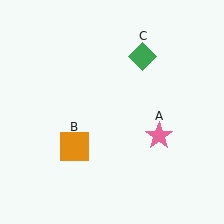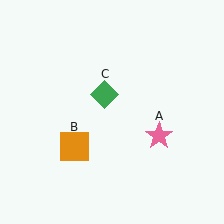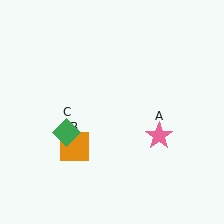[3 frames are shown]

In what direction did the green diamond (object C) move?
The green diamond (object C) moved down and to the left.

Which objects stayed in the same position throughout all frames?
Pink star (object A) and orange square (object B) remained stationary.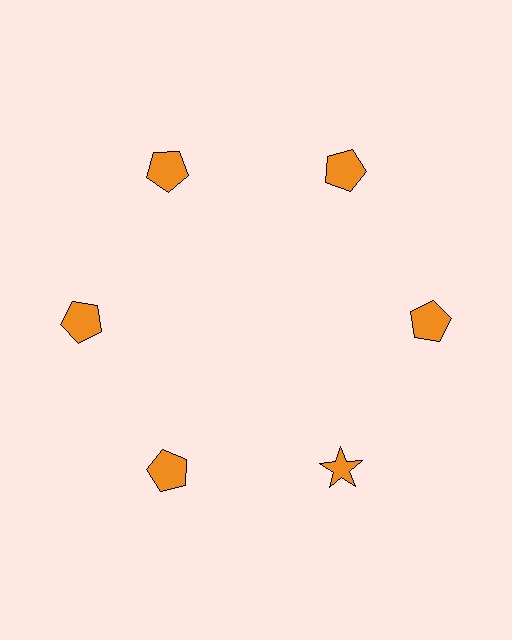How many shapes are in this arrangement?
There are 6 shapes arranged in a ring pattern.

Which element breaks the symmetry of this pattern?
The orange star at roughly the 5 o'clock position breaks the symmetry. All other shapes are orange pentagons.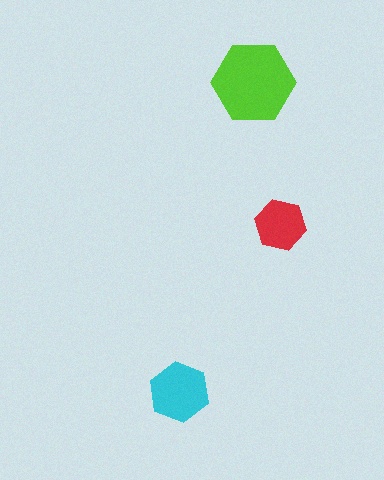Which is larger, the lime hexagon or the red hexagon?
The lime one.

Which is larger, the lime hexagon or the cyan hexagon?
The lime one.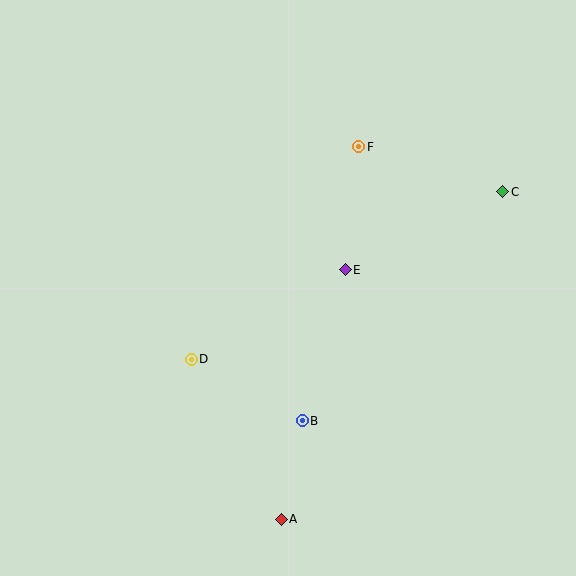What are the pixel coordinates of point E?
Point E is at (345, 270).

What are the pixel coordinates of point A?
Point A is at (281, 519).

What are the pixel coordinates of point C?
Point C is at (503, 192).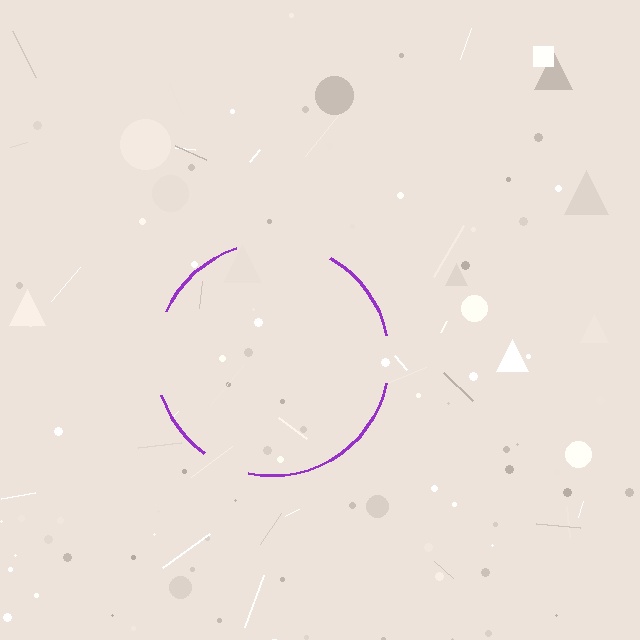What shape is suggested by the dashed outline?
The dashed outline suggests a circle.